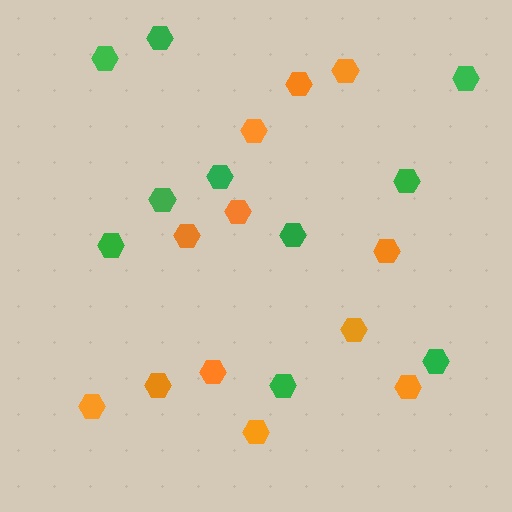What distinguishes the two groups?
There are 2 groups: one group of green hexagons (10) and one group of orange hexagons (12).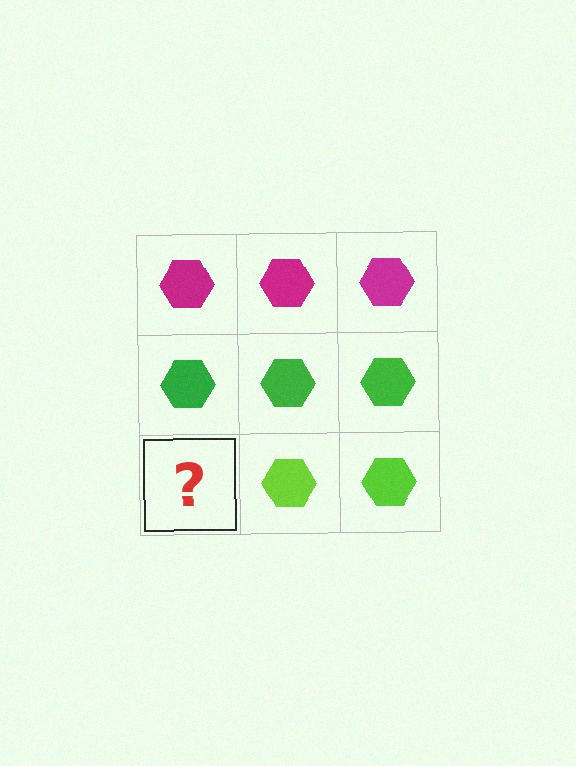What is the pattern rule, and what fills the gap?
The rule is that each row has a consistent color. The gap should be filled with a lime hexagon.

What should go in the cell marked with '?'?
The missing cell should contain a lime hexagon.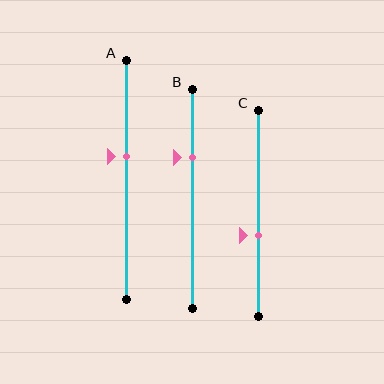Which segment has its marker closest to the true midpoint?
Segment A has its marker closest to the true midpoint.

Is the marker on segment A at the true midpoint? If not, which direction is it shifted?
No, the marker on segment A is shifted upward by about 10% of the segment length.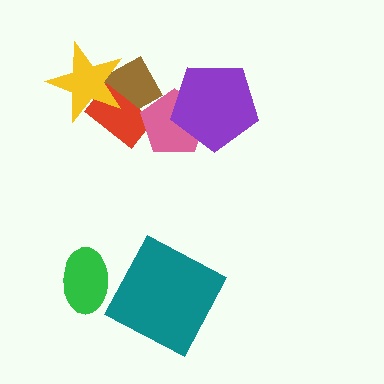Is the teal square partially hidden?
No, no other shape covers it.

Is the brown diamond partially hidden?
Yes, it is partially covered by another shape.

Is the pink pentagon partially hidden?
Yes, it is partially covered by another shape.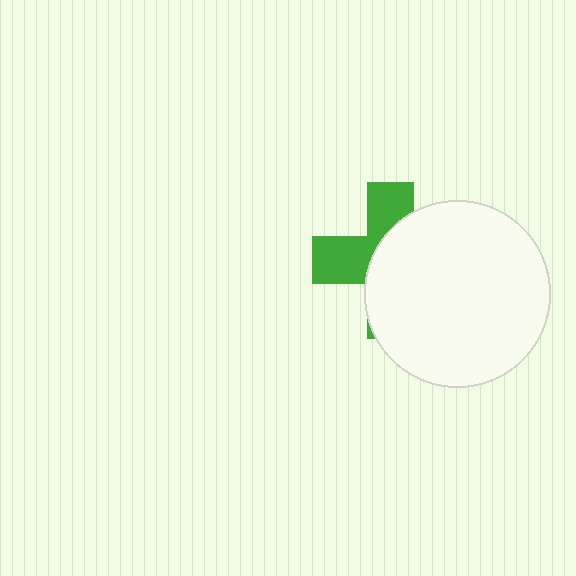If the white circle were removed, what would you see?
You would see the complete green cross.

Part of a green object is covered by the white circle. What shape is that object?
It is a cross.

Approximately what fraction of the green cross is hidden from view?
Roughly 60% of the green cross is hidden behind the white circle.